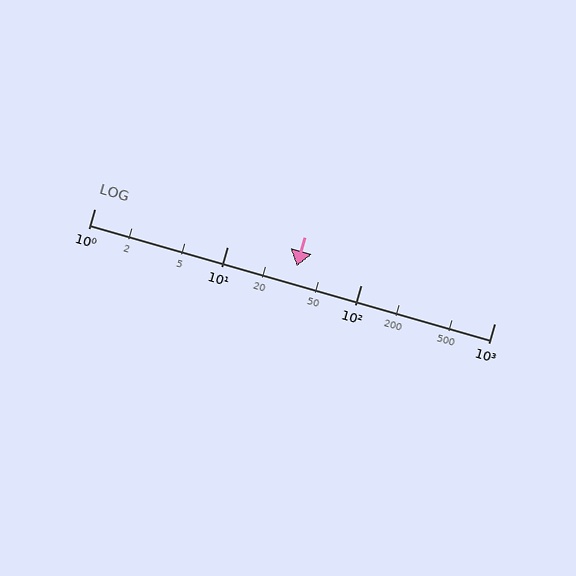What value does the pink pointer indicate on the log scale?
The pointer indicates approximately 33.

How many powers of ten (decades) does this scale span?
The scale spans 3 decades, from 1 to 1000.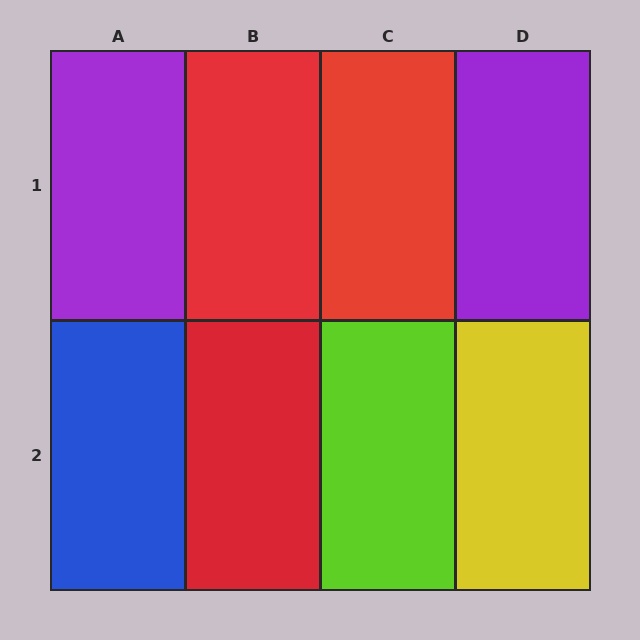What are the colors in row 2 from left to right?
Blue, red, lime, yellow.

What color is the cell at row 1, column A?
Purple.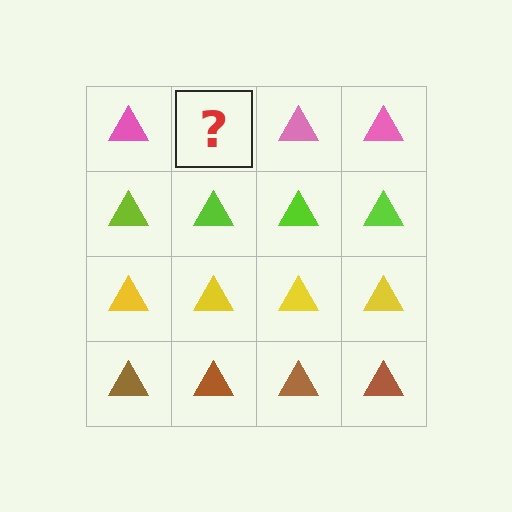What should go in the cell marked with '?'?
The missing cell should contain a pink triangle.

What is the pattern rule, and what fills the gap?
The rule is that each row has a consistent color. The gap should be filled with a pink triangle.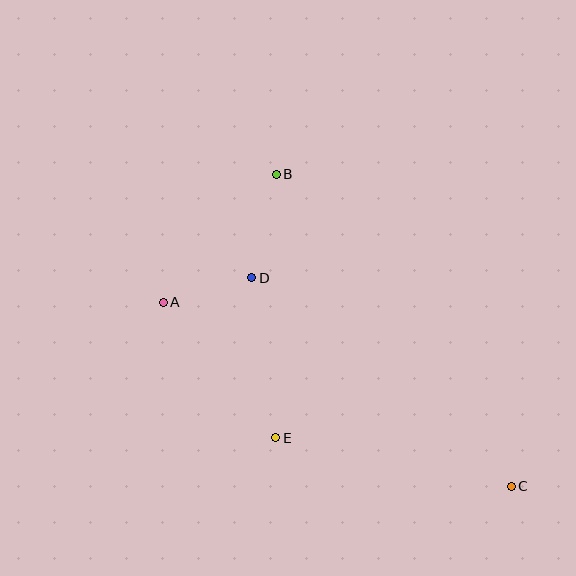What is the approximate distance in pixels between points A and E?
The distance between A and E is approximately 176 pixels.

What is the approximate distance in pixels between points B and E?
The distance between B and E is approximately 264 pixels.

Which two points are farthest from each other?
Points A and C are farthest from each other.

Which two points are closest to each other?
Points A and D are closest to each other.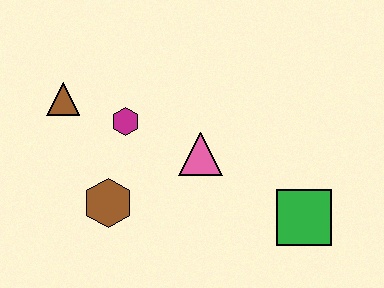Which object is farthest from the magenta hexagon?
The green square is farthest from the magenta hexagon.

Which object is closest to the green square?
The pink triangle is closest to the green square.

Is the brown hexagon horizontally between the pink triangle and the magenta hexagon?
No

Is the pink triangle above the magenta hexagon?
No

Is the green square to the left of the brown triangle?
No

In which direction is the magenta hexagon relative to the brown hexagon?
The magenta hexagon is above the brown hexagon.